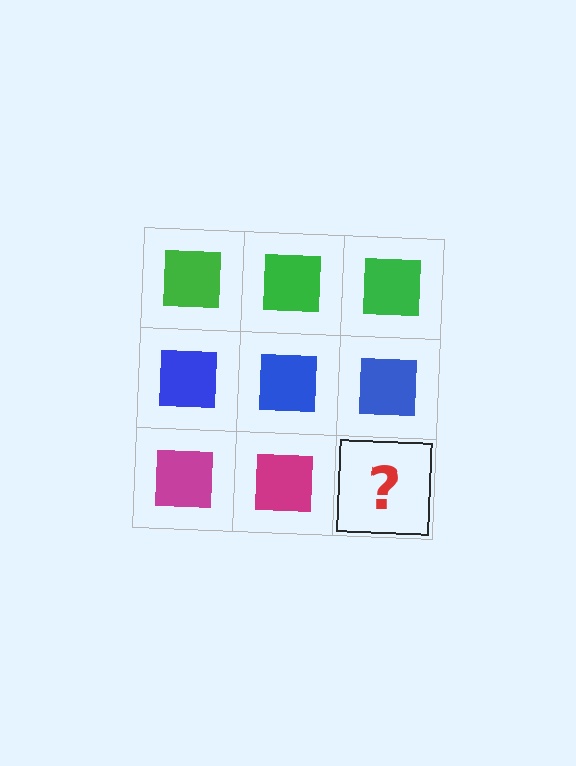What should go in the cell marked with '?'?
The missing cell should contain a magenta square.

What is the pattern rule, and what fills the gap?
The rule is that each row has a consistent color. The gap should be filled with a magenta square.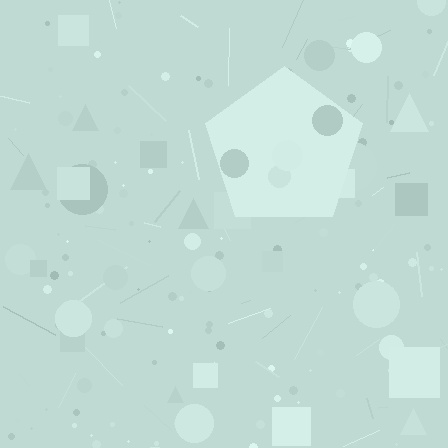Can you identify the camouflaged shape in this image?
The camouflaged shape is a pentagon.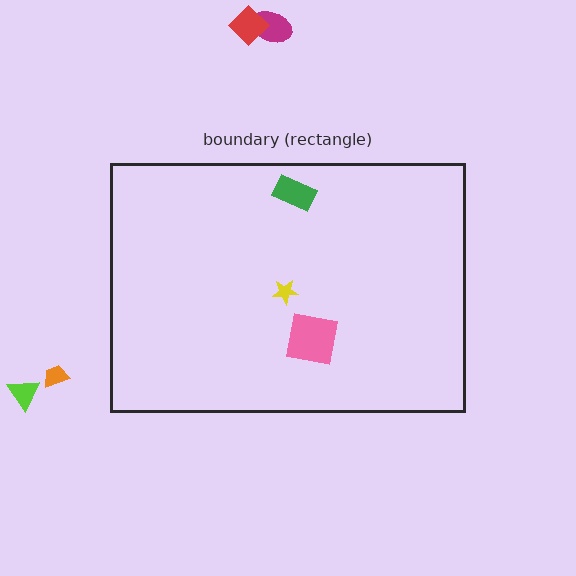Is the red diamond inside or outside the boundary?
Outside.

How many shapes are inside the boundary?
3 inside, 4 outside.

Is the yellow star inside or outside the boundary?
Inside.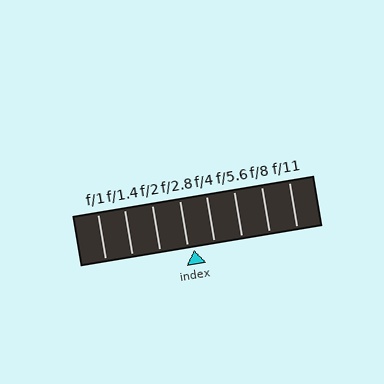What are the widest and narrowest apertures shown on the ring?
The widest aperture shown is f/1 and the narrowest is f/11.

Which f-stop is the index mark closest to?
The index mark is closest to f/2.8.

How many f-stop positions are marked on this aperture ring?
There are 8 f-stop positions marked.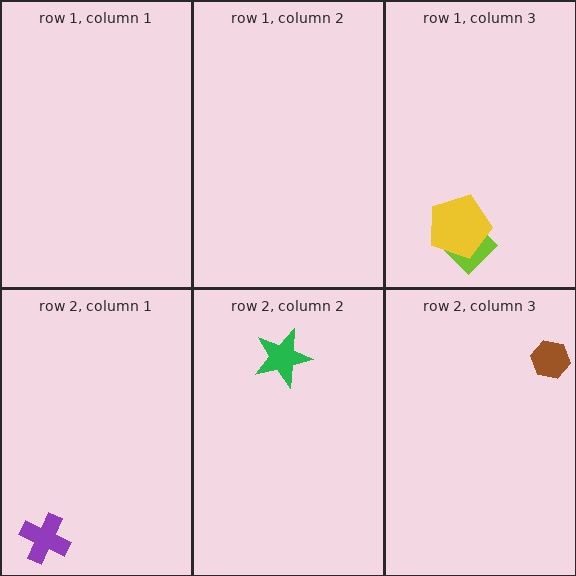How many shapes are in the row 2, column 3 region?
1.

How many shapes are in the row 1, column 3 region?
2.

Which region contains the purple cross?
The row 2, column 1 region.